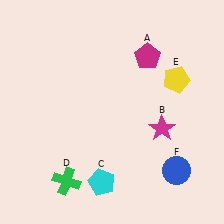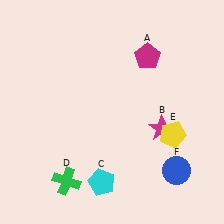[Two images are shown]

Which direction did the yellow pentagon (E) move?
The yellow pentagon (E) moved down.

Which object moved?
The yellow pentagon (E) moved down.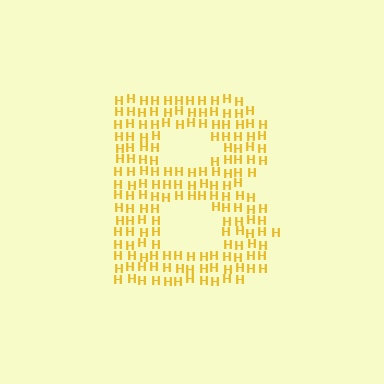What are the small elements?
The small elements are letter H's.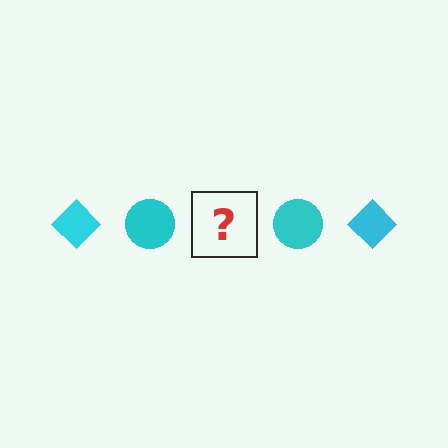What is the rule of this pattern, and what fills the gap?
The rule is that the pattern cycles through diamond, circle shapes in cyan. The gap should be filled with a cyan diamond.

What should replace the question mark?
The question mark should be replaced with a cyan diamond.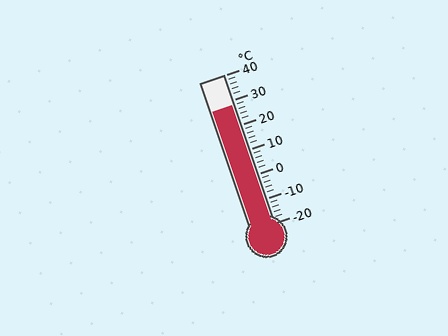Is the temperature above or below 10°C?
The temperature is above 10°C.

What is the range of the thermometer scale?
The thermometer scale ranges from -20°C to 40°C.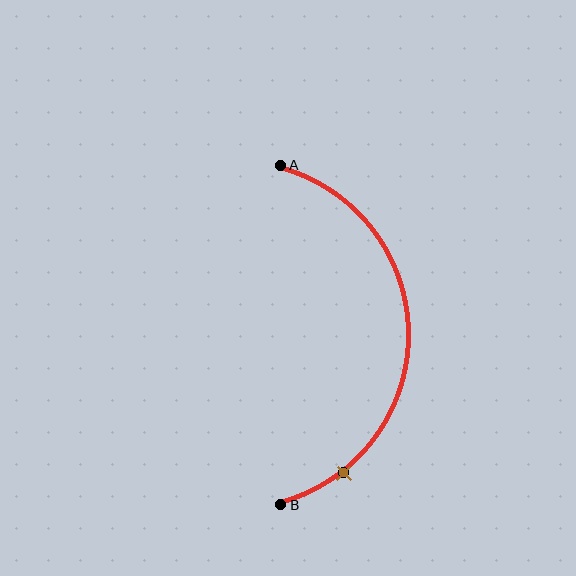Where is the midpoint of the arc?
The arc midpoint is the point on the curve farthest from the straight line joining A and B. It sits to the right of that line.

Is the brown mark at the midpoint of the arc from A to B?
No. The brown mark lies on the arc but is closer to endpoint B. The arc midpoint would be at the point on the curve equidistant along the arc from both A and B.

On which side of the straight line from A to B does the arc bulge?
The arc bulges to the right of the straight line connecting A and B.